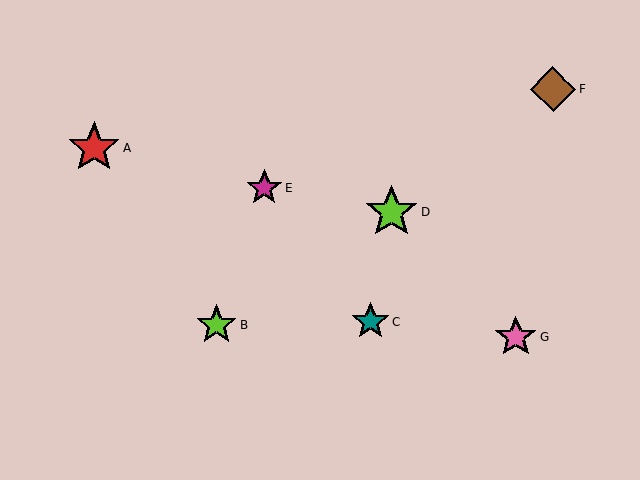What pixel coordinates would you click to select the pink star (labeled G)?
Click at (516, 337) to select the pink star G.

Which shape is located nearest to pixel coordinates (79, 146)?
The red star (labeled A) at (94, 147) is nearest to that location.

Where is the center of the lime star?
The center of the lime star is at (217, 325).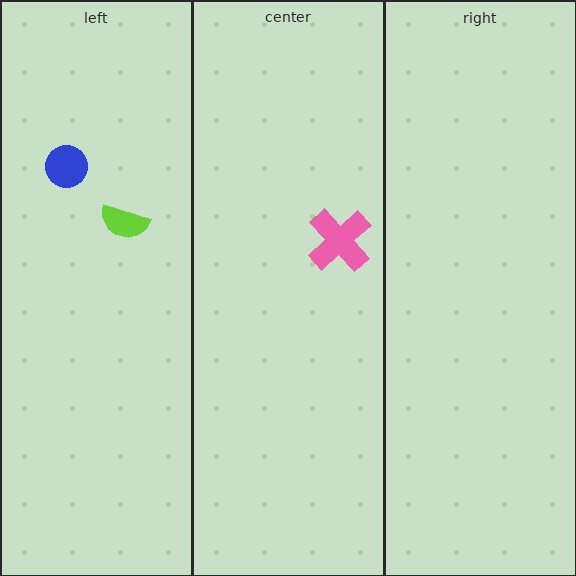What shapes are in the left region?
The lime semicircle, the blue circle.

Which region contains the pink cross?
The center region.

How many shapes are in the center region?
1.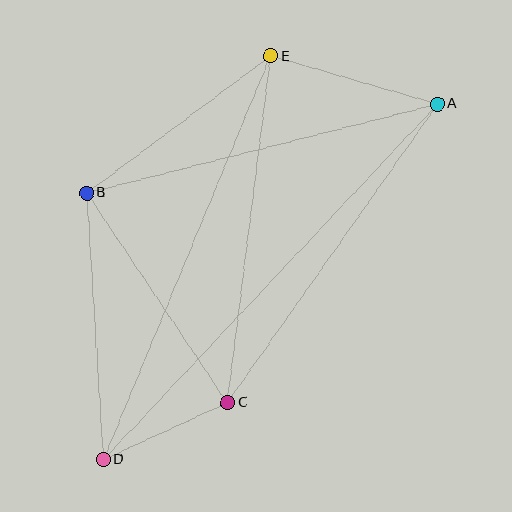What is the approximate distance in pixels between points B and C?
The distance between B and C is approximately 253 pixels.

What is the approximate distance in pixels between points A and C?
The distance between A and C is approximately 365 pixels.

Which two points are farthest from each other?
Points A and D are farthest from each other.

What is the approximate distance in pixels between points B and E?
The distance between B and E is approximately 230 pixels.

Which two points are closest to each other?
Points C and D are closest to each other.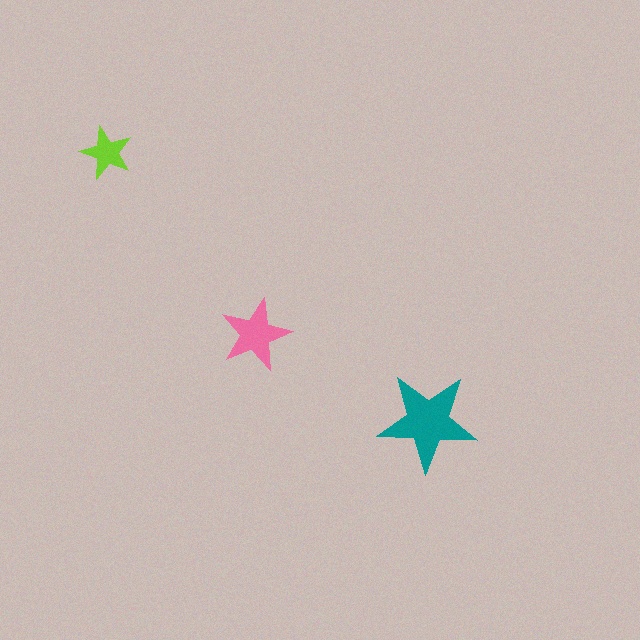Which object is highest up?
The lime star is topmost.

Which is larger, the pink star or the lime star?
The pink one.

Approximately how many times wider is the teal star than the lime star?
About 2 times wider.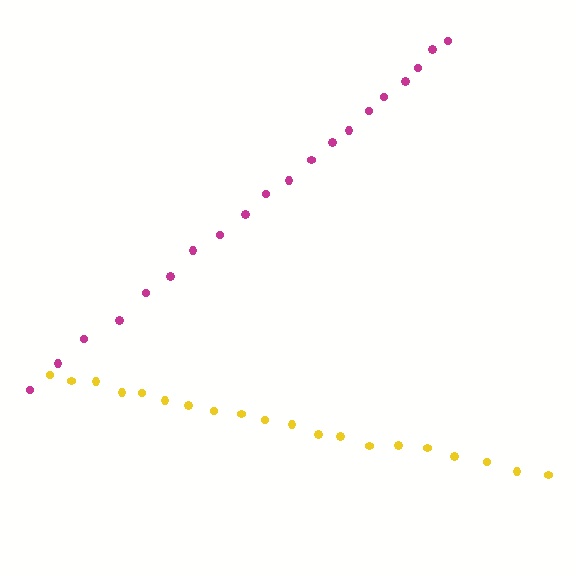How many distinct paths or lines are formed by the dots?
There are 2 distinct paths.